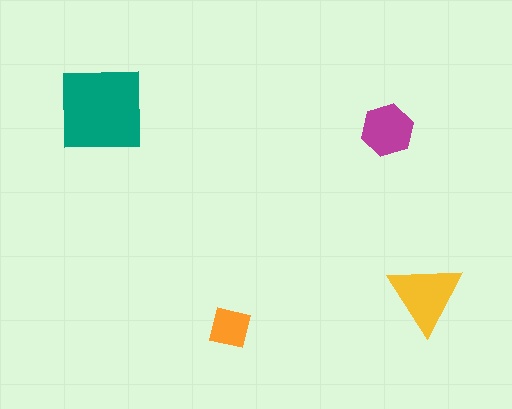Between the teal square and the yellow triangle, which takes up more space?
The teal square.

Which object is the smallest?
The orange square.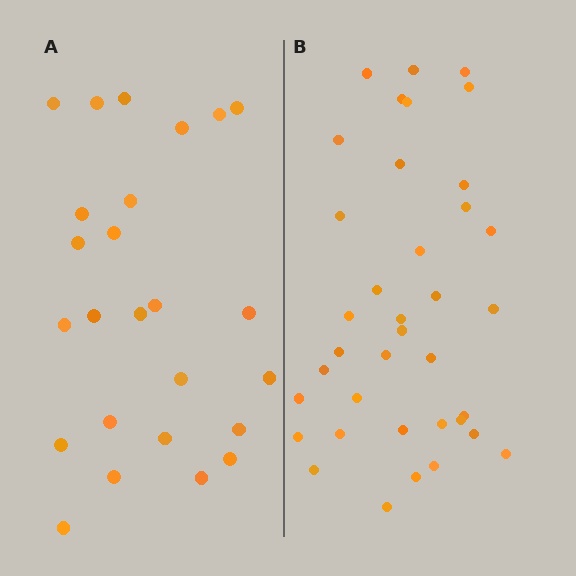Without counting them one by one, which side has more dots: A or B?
Region B (the right region) has more dots.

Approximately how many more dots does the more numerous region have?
Region B has roughly 12 or so more dots than region A.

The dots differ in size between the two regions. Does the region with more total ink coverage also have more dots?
No. Region A has more total ink coverage because its dots are larger, but region B actually contains more individual dots. Total area can be misleading — the number of items is what matters here.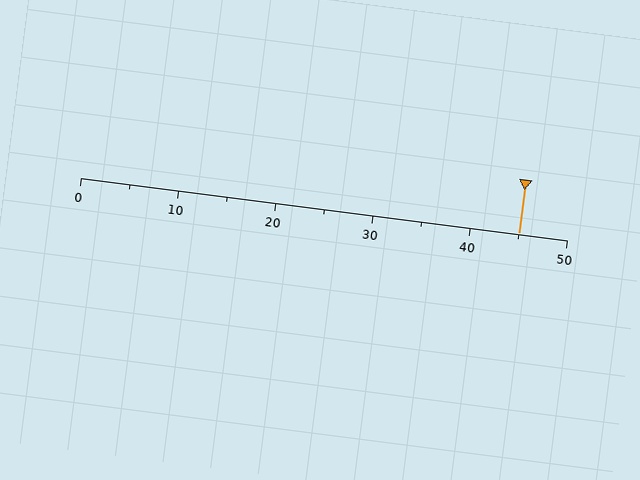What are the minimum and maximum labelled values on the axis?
The axis runs from 0 to 50.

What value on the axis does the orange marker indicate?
The marker indicates approximately 45.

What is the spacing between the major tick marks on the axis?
The major ticks are spaced 10 apart.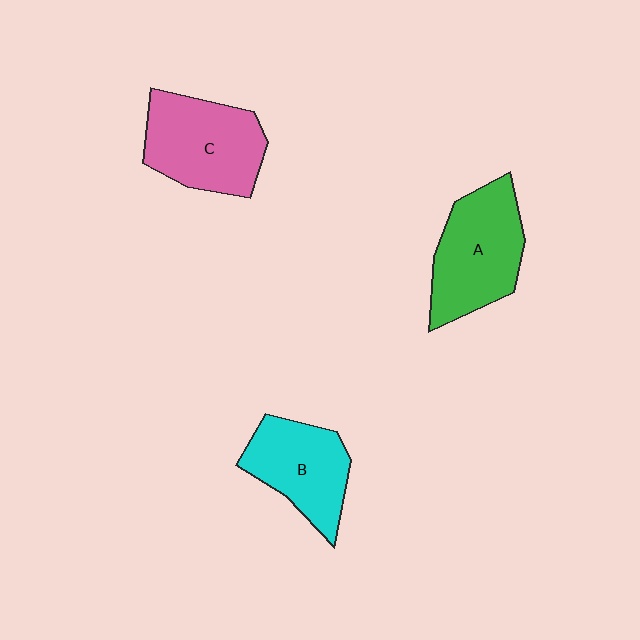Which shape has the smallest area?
Shape B (cyan).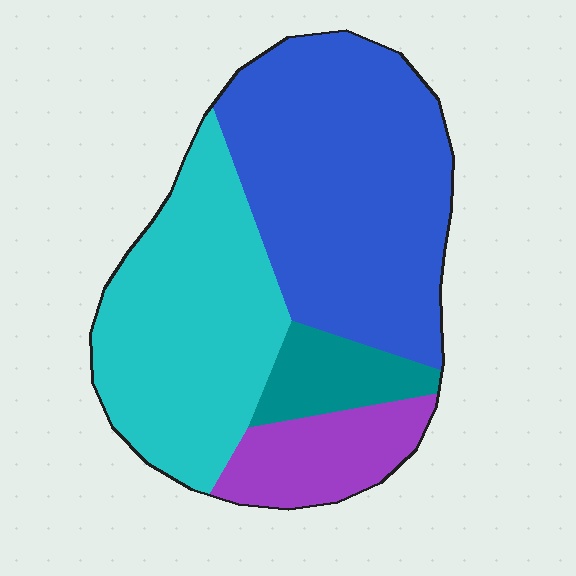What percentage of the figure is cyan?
Cyan covers 35% of the figure.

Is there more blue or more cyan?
Blue.